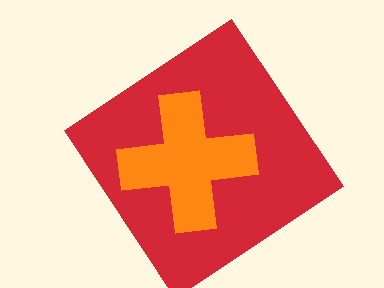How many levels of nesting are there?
2.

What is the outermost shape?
The red diamond.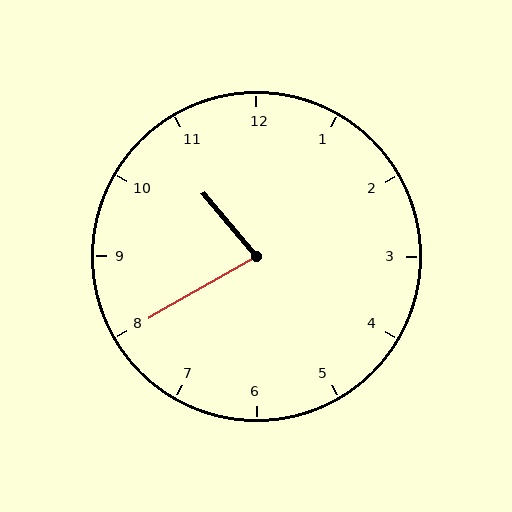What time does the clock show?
10:40.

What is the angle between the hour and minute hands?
Approximately 80 degrees.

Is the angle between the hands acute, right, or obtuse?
It is acute.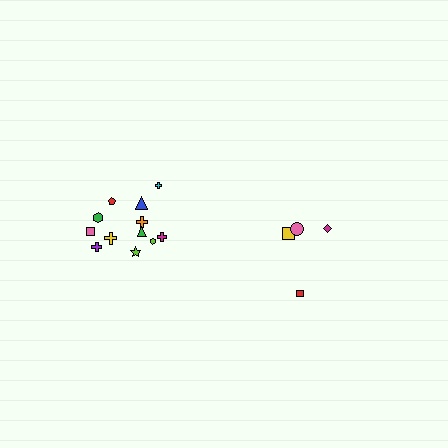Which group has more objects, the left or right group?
The left group.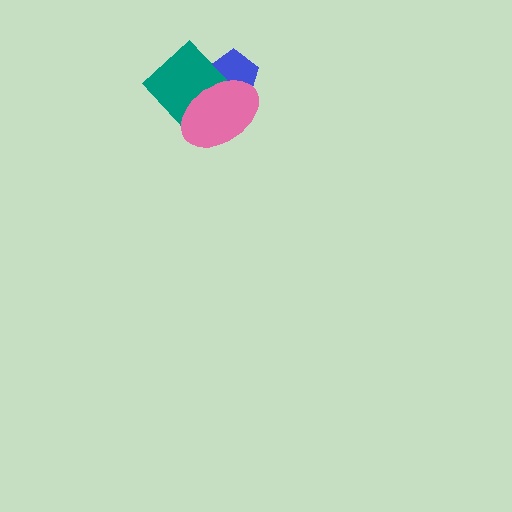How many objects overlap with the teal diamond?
2 objects overlap with the teal diamond.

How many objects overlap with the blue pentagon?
2 objects overlap with the blue pentagon.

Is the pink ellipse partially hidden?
No, no other shape covers it.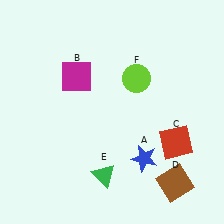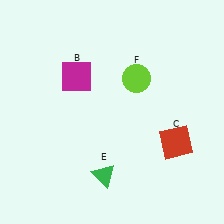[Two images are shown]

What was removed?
The brown square (D), the blue star (A) were removed in Image 2.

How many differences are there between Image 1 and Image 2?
There are 2 differences between the two images.